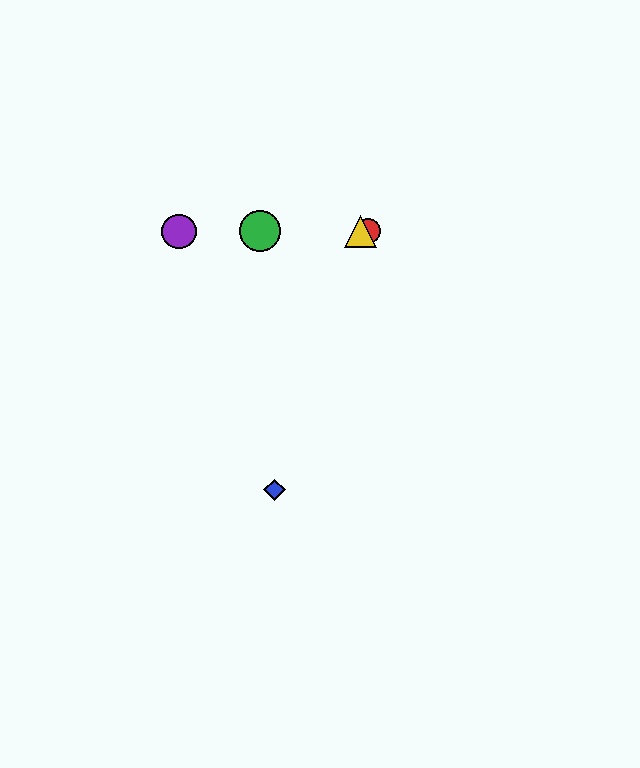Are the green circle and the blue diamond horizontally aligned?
No, the green circle is at y≈231 and the blue diamond is at y≈490.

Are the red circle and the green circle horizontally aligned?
Yes, both are at y≈231.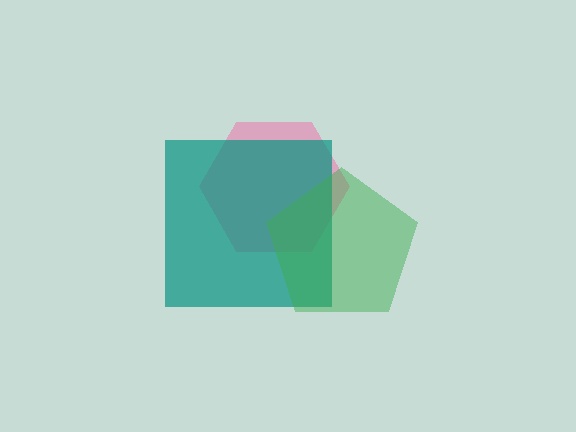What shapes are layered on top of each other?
The layered shapes are: a pink hexagon, a teal square, a green pentagon.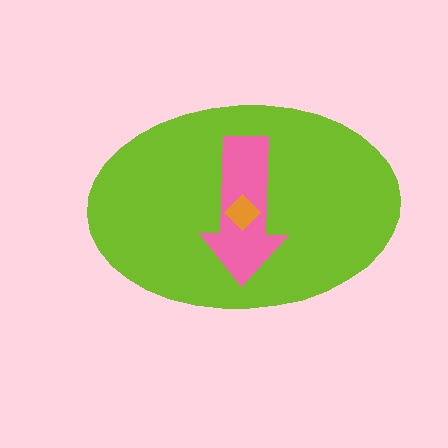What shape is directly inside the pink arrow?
The orange diamond.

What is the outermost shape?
The lime ellipse.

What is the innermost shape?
The orange diamond.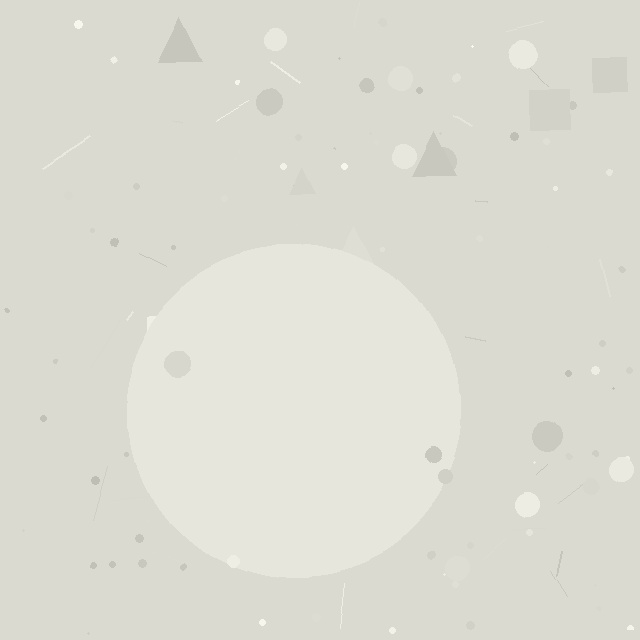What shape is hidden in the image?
A circle is hidden in the image.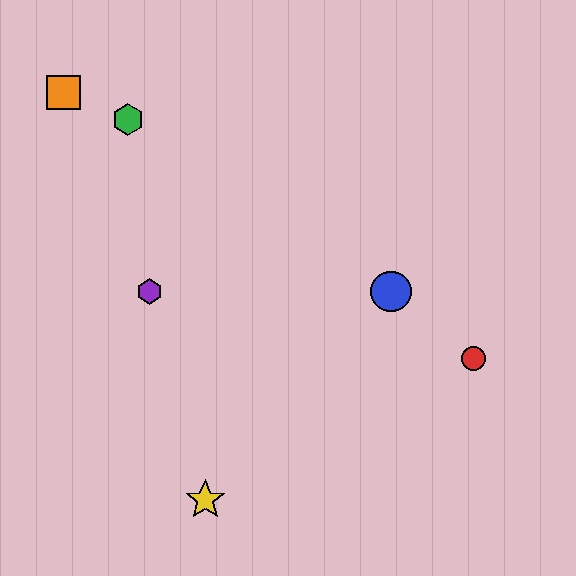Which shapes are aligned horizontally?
The blue circle, the purple hexagon are aligned horizontally.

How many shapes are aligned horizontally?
2 shapes (the blue circle, the purple hexagon) are aligned horizontally.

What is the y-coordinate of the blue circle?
The blue circle is at y≈292.